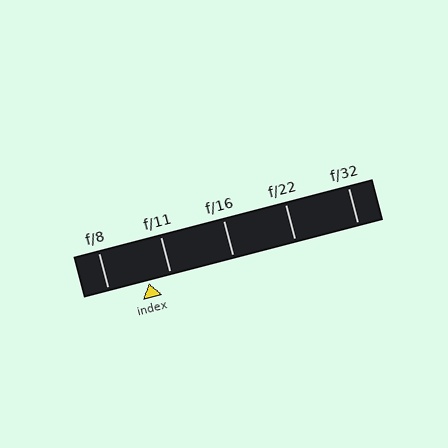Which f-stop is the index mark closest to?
The index mark is closest to f/11.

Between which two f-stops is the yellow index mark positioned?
The index mark is between f/8 and f/11.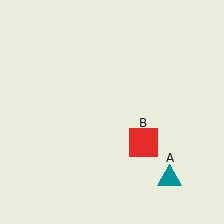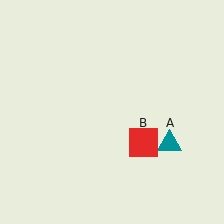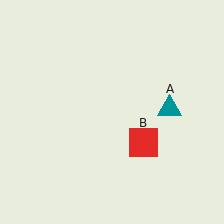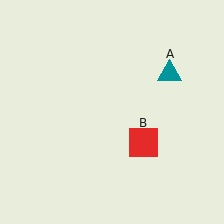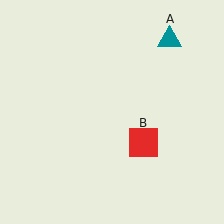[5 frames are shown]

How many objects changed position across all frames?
1 object changed position: teal triangle (object A).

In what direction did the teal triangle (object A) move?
The teal triangle (object A) moved up.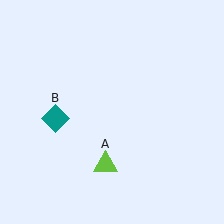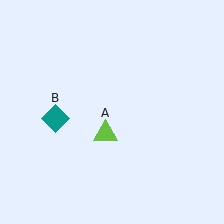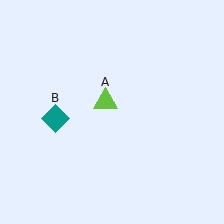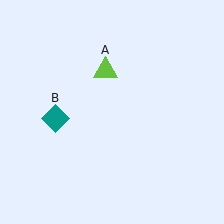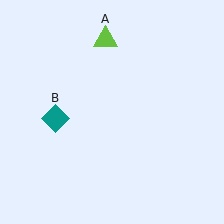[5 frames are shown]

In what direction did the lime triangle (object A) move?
The lime triangle (object A) moved up.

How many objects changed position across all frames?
1 object changed position: lime triangle (object A).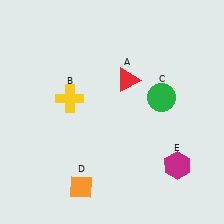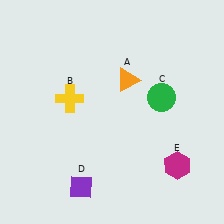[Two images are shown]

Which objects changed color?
A changed from red to orange. D changed from orange to purple.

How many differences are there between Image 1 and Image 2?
There are 2 differences between the two images.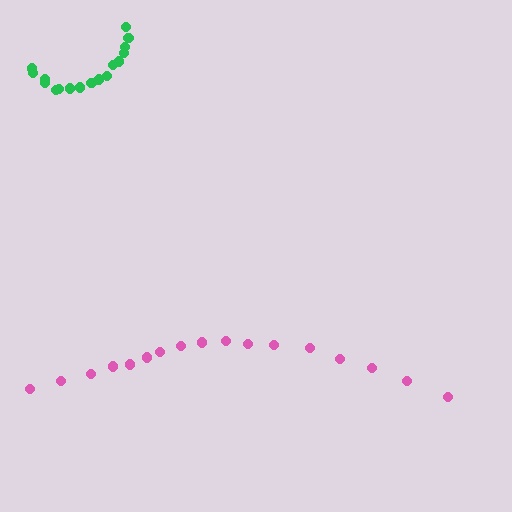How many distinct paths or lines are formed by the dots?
There are 2 distinct paths.